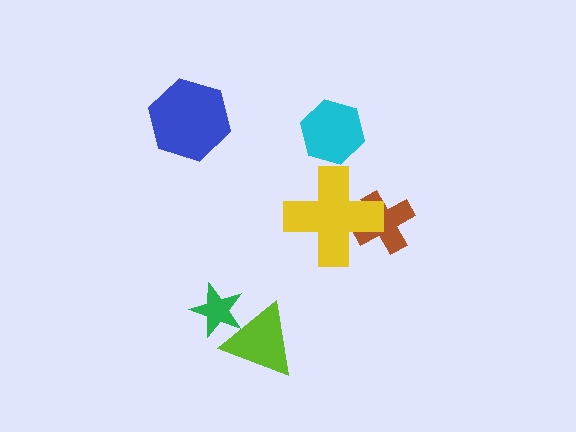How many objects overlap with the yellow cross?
1 object overlaps with the yellow cross.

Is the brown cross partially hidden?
Yes, it is partially covered by another shape.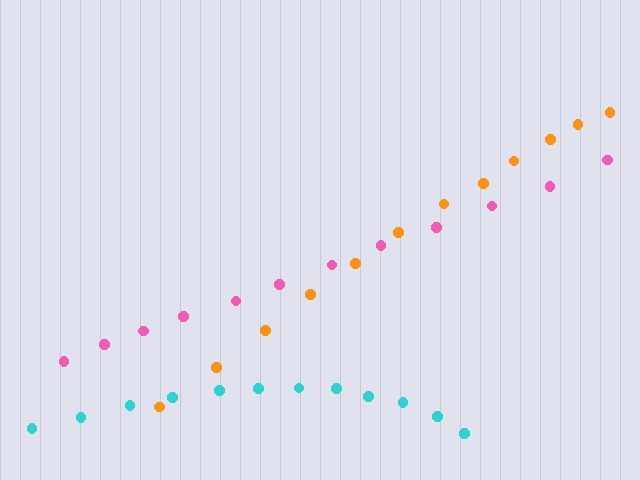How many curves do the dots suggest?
There are 3 distinct paths.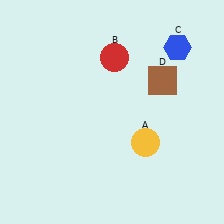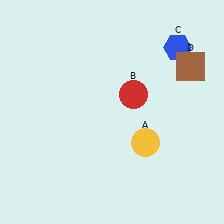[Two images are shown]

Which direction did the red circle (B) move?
The red circle (B) moved down.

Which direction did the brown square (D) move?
The brown square (D) moved right.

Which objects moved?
The objects that moved are: the red circle (B), the brown square (D).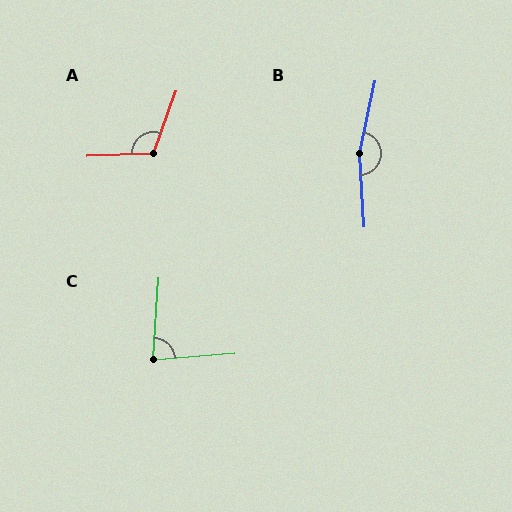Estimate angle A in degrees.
Approximately 112 degrees.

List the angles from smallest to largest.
C (81°), A (112°), B (165°).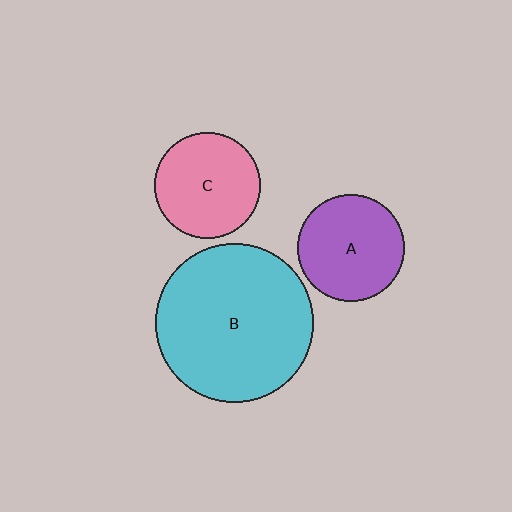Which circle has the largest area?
Circle B (cyan).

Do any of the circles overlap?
No, none of the circles overlap.